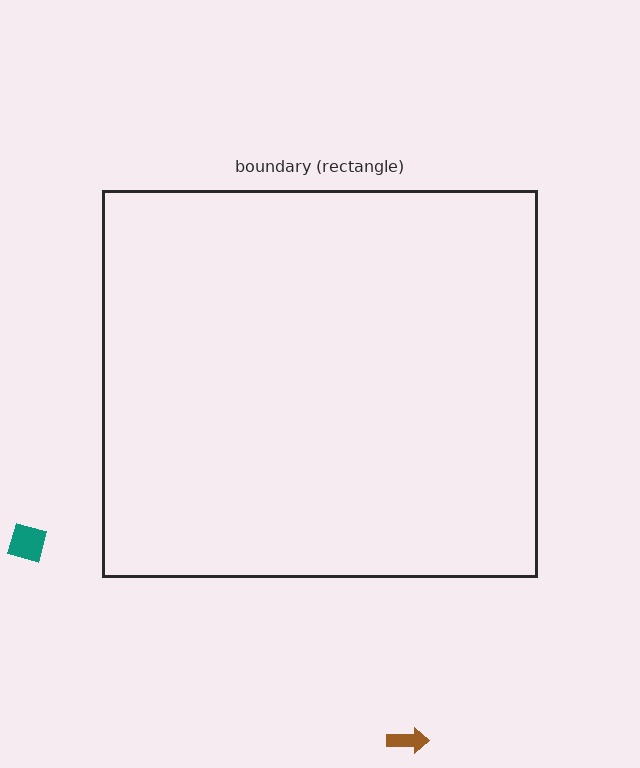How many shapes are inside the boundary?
0 inside, 2 outside.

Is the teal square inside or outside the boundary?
Outside.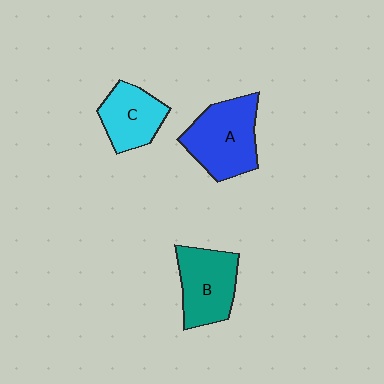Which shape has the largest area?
Shape A (blue).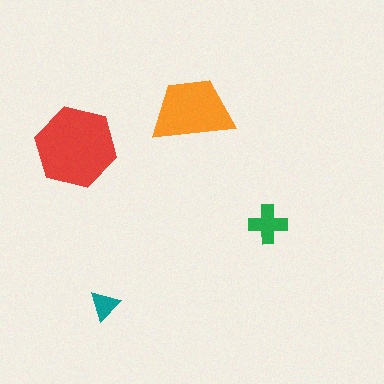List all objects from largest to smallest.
The red hexagon, the orange trapezoid, the green cross, the teal triangle.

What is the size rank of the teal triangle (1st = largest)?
4th.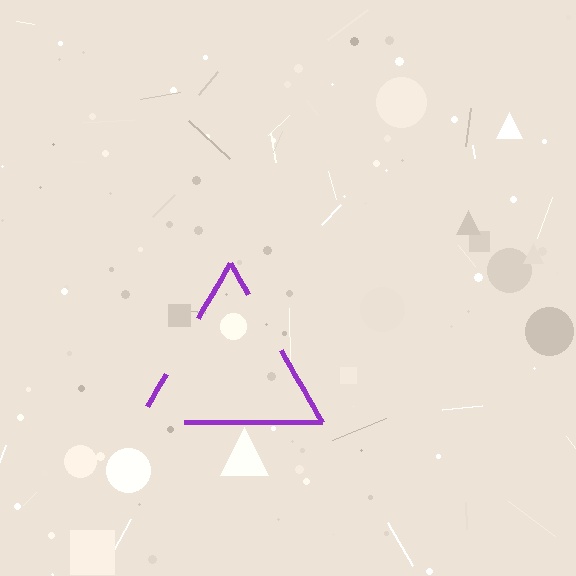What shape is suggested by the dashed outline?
The dashed outline suggests a triangle.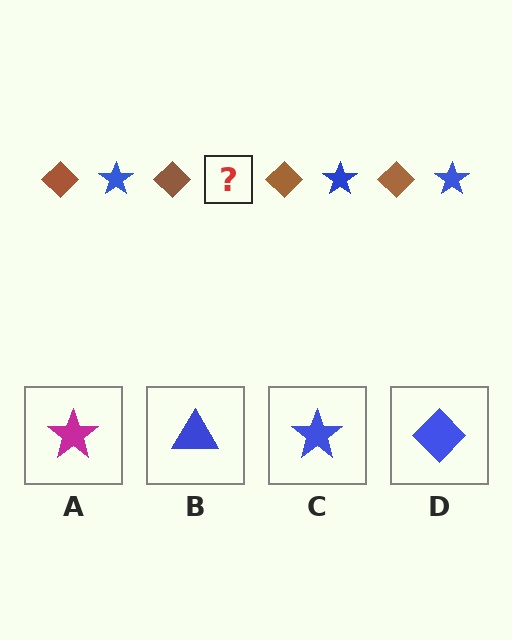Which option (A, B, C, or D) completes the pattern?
C.